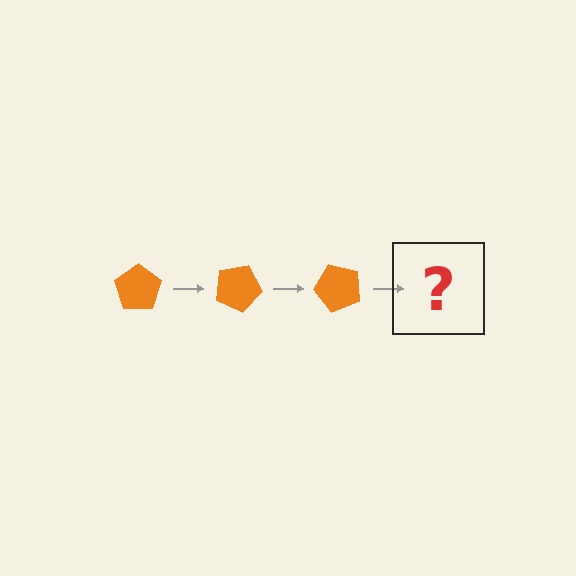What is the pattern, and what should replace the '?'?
The pattern is that the pentagon rotates 25 degrees each step. The '?' should be an orange pentagon rotated 75 degrees.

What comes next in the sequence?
The next element should be an orange pentagon rotated 75 degrees.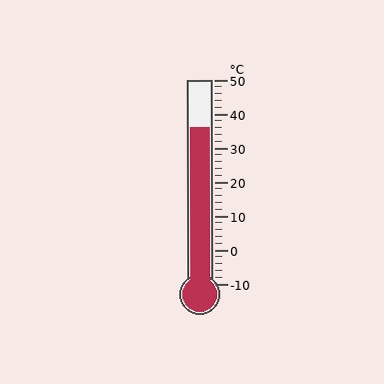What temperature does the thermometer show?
The thermometer shows approximately 36°C.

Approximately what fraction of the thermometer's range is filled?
The thermometer is filled to approximately 75% of its range.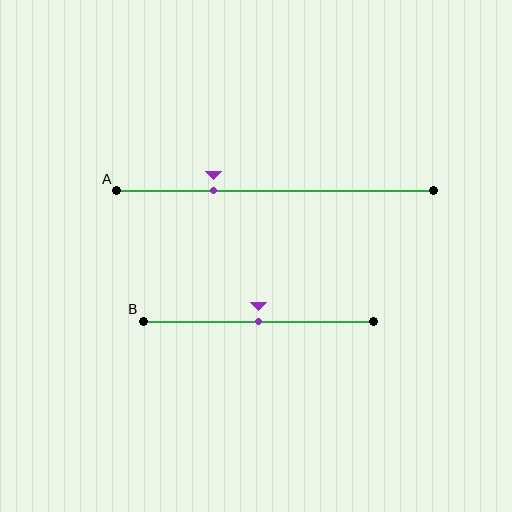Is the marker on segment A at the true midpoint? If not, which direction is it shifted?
No, the marker on segment A is shifted to the left by about 20% of the segment length.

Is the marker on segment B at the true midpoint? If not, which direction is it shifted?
Yes, the marker on segment B is at the true midpoint.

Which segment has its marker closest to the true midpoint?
Segment B has its marker closest to the true midpoint.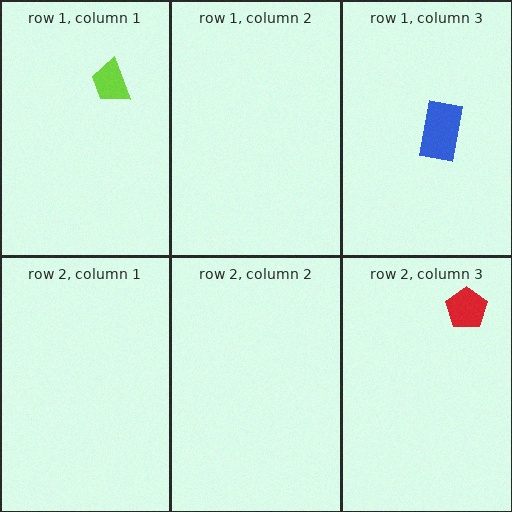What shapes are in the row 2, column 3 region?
The red pentagon.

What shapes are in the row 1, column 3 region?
The blue rectangle.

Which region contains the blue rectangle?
The row 1, column 3 region.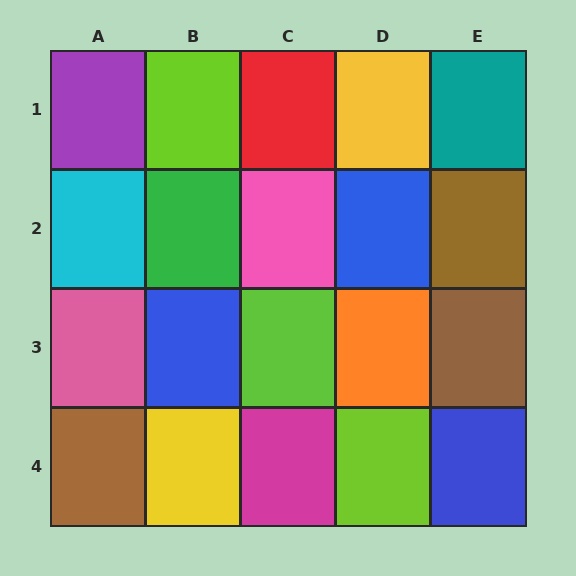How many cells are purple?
1 cell is purple.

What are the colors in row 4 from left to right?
Brown, yellow, magenta, lime, blue.